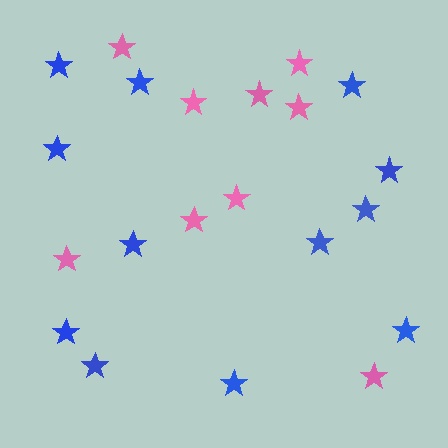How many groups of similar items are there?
There are 2 groups: one group of blue stars (12) and one group of pink stars (9).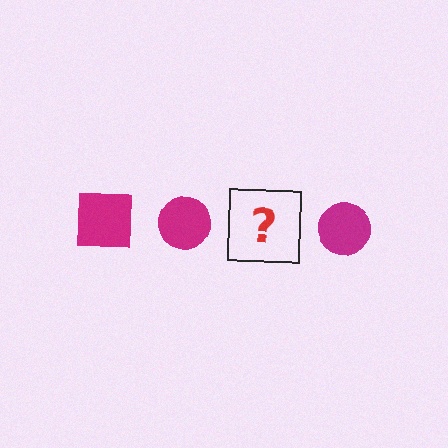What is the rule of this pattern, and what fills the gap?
The rule is that the pattern cycles through square, circle shapes in magenta. The gap should be filled with a magenta square.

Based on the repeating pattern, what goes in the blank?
The blank should be a magenta square.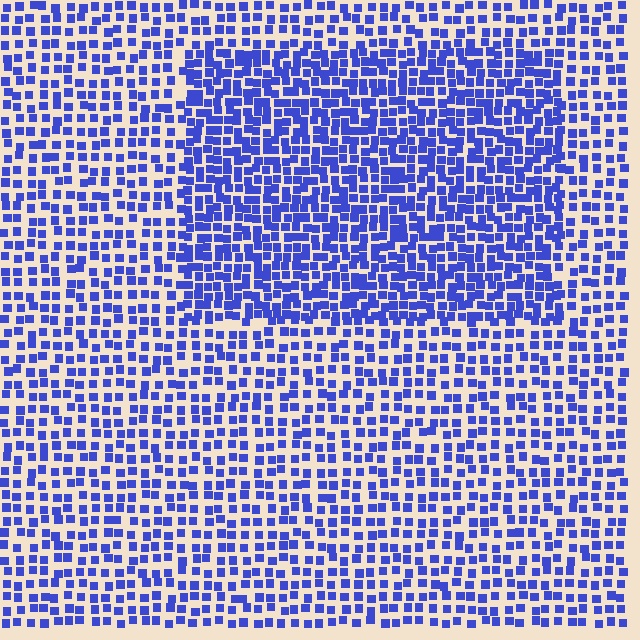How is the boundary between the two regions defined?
The boundary is defined by a change in element density (approximately 1.7x ratio). All elements are the same color, size, and shape.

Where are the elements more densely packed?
The elements are more densely packed inside the rectangle boundary.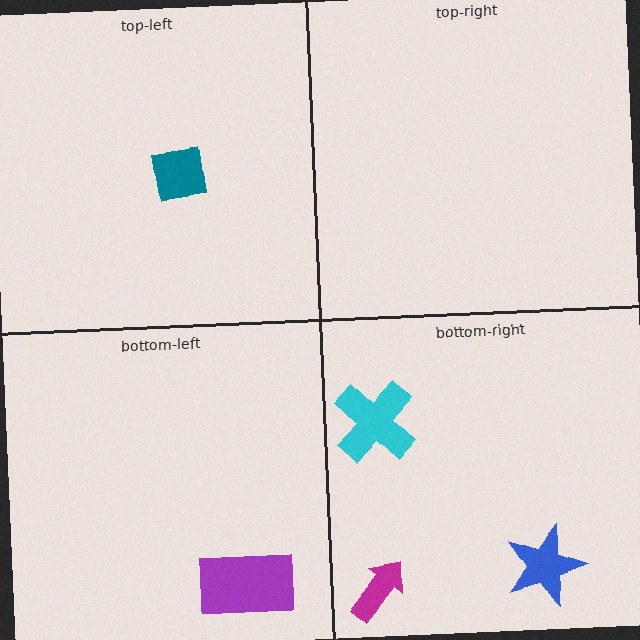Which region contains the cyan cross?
The bottom-right region.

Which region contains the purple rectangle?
The bottom-left region.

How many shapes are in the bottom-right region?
3.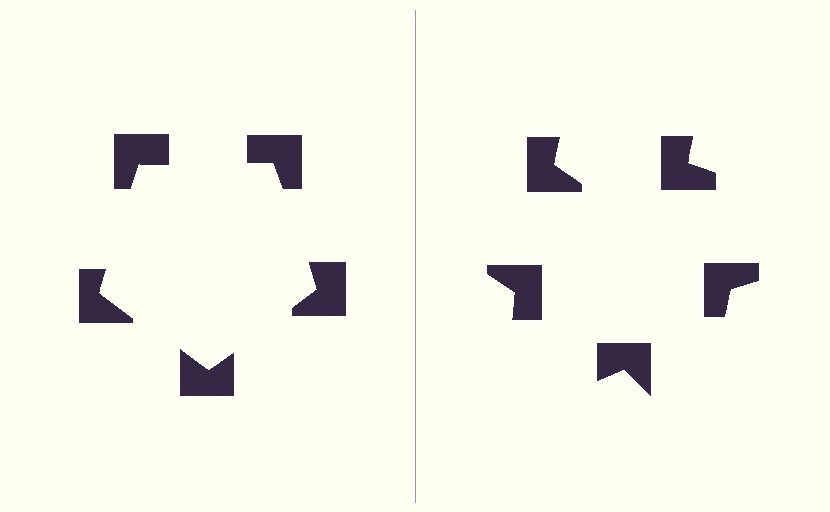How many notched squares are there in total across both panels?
10 — 5 on each side.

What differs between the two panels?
The notched squares are positioned identically on both sides; only the wedge orientations differ. On the left they align to a pentagon; on the right they are misaligned.